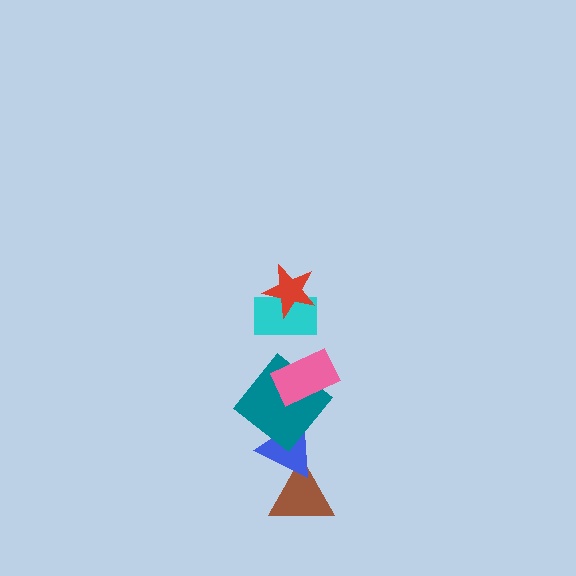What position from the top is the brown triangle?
The brown triangle is 6th from the top.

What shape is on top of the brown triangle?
The blue triangle is on top of the brown triangle.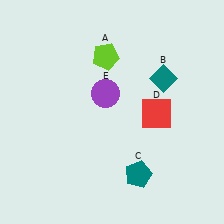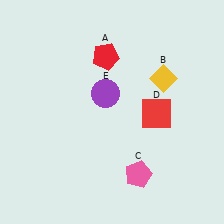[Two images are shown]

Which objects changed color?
A changed from lime to red. B changed from teal to yellow. C changed from teal to pink.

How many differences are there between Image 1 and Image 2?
There are 3 differences between the two images.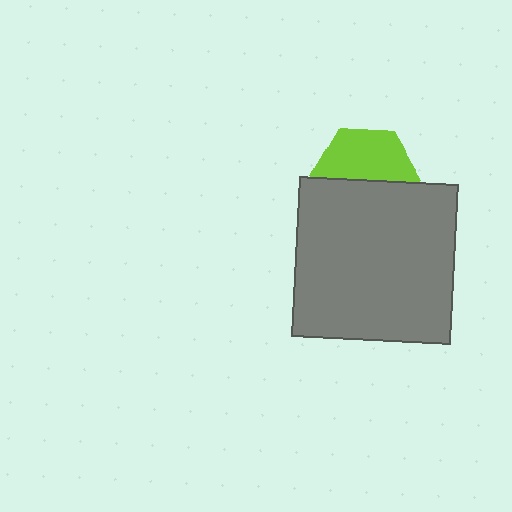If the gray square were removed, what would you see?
You would see the complete lime hexagon.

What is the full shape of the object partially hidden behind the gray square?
The partially hidden object is a lime hexagon.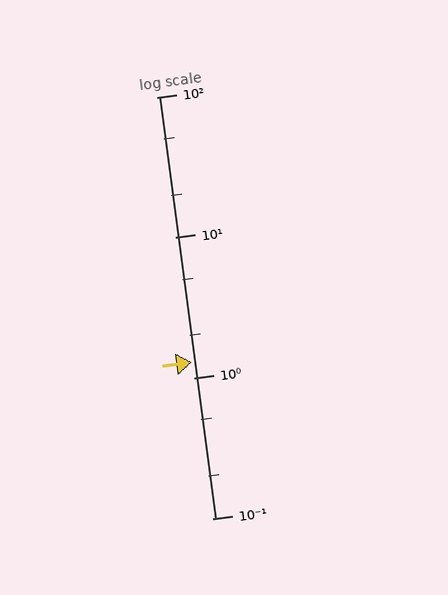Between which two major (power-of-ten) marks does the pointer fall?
The pointer is between 1 and 10.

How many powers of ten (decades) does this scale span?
The scale spans 3 decades, from 0.1 to 100.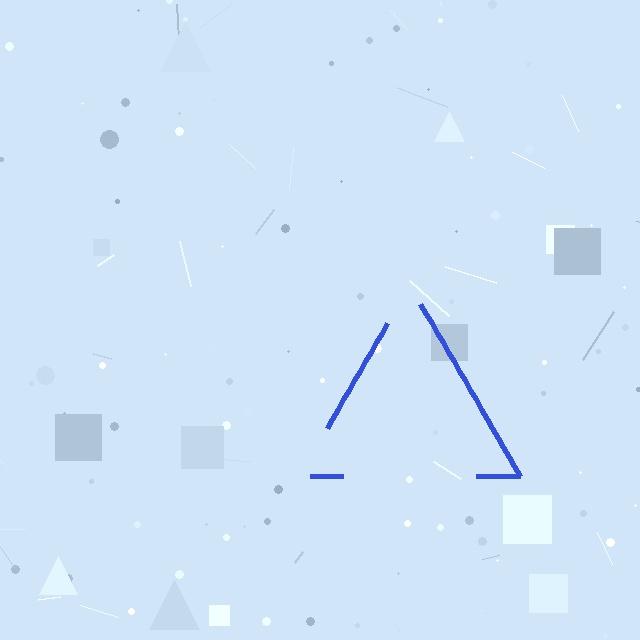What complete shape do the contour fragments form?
The contour fragments form a triangle.